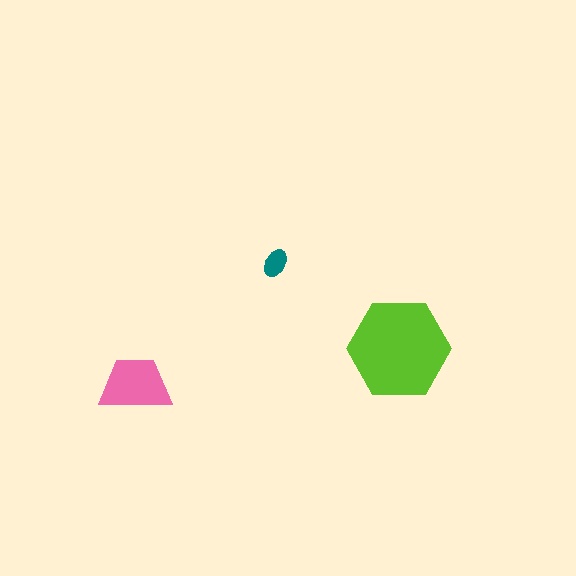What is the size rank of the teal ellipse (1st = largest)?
3rd.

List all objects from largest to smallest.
The lime hexagon, the pink trapezoid, the teal ellipse.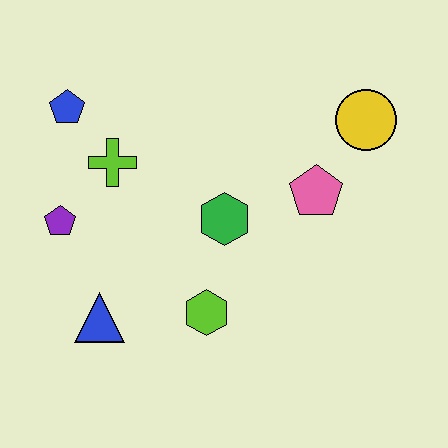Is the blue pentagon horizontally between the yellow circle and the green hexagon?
No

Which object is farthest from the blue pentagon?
The yellow circle is farthest from the blue pentagon.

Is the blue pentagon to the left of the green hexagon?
Yes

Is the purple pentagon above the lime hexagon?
Yes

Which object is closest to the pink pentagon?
The yellow circle is closest to the pink pentagon.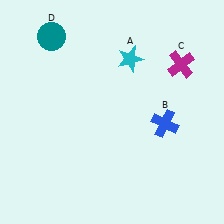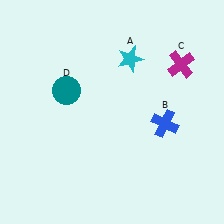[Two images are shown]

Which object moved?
The teal circle (D) moved down.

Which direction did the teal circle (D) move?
The teal circle (D) moved down.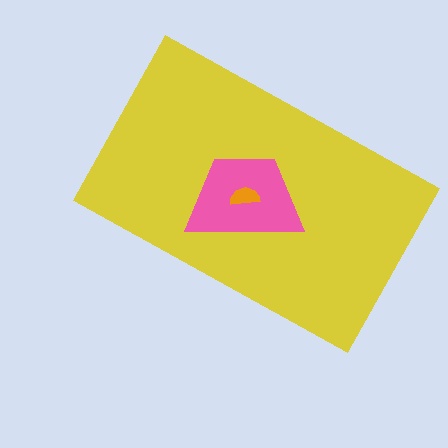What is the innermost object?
The orange semicircle.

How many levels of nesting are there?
3.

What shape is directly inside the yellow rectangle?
The pink trapezoid.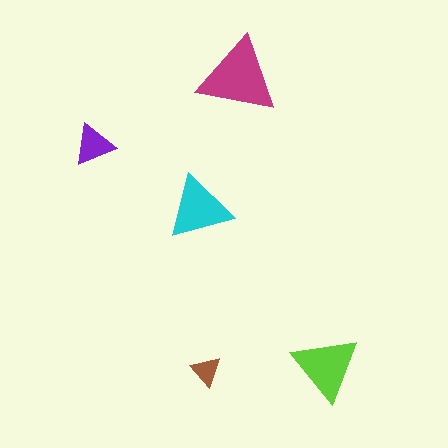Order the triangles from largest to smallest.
the magenta one, the lime one, the cyan one, the purple one, the brown one.